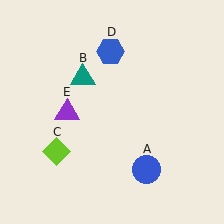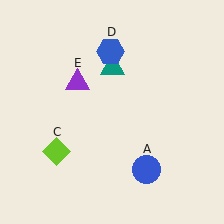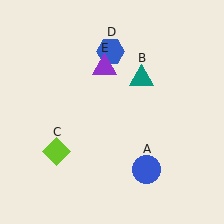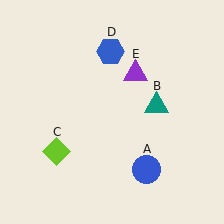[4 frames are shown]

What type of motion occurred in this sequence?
The teal triangle (object B), purple triangle (object E) rotated clockwise around the center of the scene.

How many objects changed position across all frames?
2 objects changed position: teal triangle (object B), purple triangle (object E).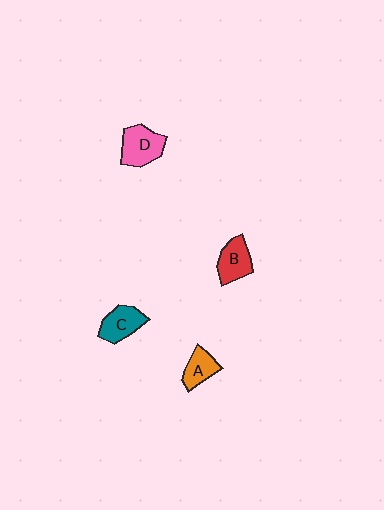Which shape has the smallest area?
Shape A (orange).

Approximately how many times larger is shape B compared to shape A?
Approximately 1.2 times.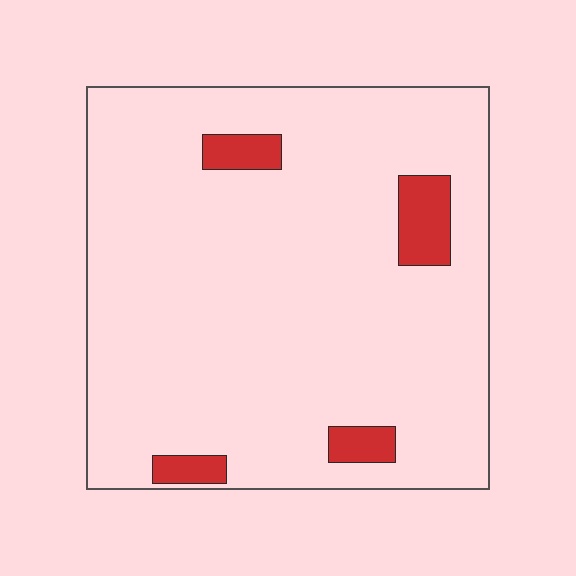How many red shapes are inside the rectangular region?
4.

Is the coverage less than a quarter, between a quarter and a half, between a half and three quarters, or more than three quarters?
Less than a quarter.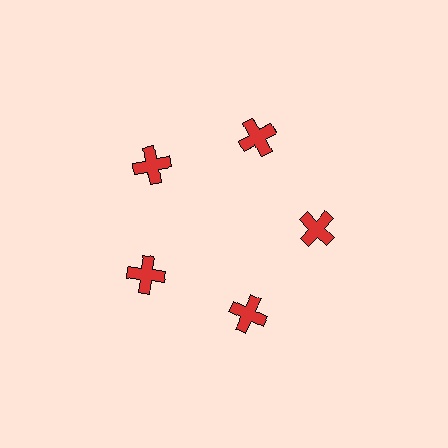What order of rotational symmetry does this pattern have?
This pattern has 5-fold rotational symmetry.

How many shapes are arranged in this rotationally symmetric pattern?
There are 5 shapes, arranged in 5 groups of 1.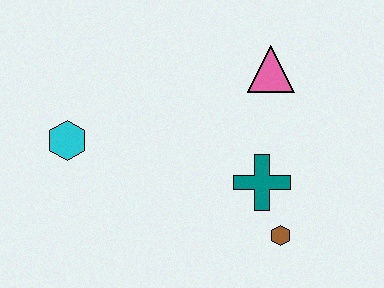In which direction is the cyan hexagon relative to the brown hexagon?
The cyan hexagon is to the left of the brown hexagon.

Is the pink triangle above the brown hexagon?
Yes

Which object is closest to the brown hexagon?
The teal cross is closest to the brown hexagon.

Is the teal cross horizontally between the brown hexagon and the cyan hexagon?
Yes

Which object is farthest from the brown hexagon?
The cyan hexagon is farthest from the brown hexagon.